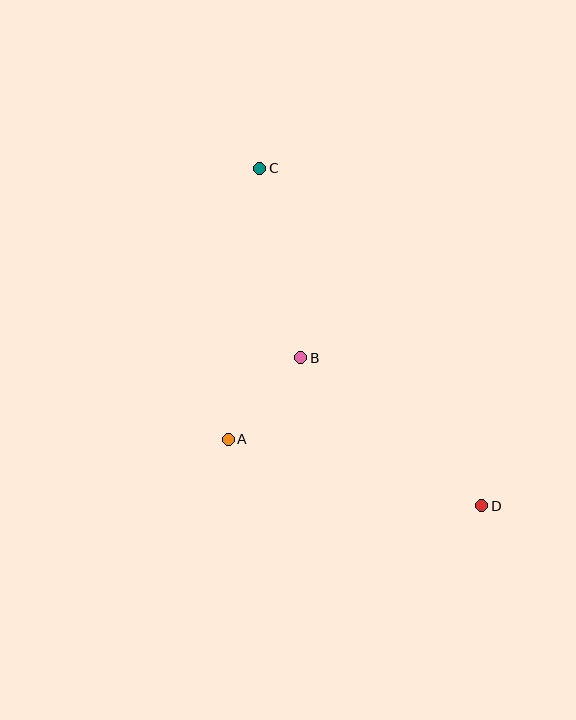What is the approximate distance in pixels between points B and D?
The distance between B and D is approximately 234 pixels.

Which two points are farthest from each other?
Points C and D are farthest from each other.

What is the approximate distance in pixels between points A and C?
The distance between A and C is approximately 273 pixels.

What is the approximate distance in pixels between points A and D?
The distance between A and D is approximately 262 pixels.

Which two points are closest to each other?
Points A and B are closest to each other.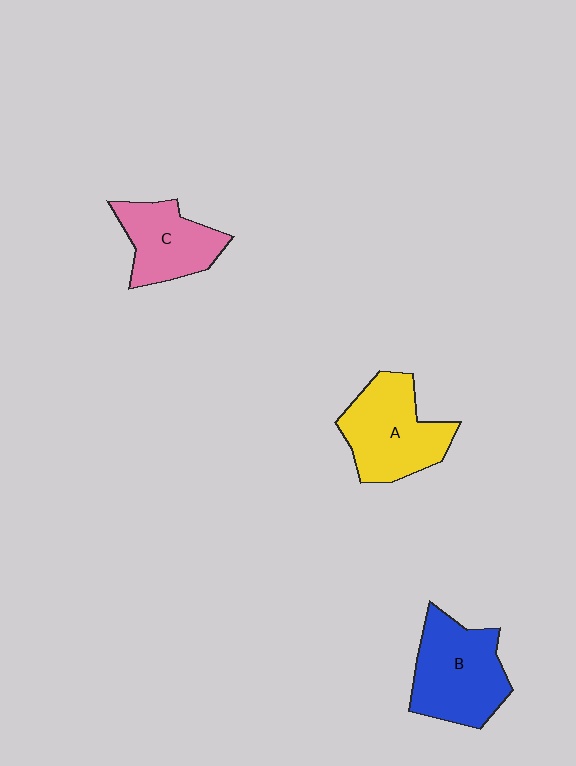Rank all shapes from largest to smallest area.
From largest to smallest: B (blue), A (yellow), C (pink).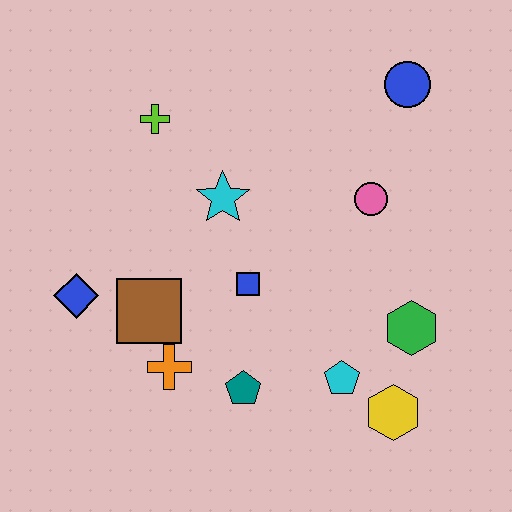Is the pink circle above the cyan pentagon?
Yes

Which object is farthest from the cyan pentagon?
The lime cross is farthest from the cyan pentagon.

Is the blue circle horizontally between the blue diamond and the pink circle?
No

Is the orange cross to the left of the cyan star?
Yes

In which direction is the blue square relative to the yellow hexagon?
The blue square is to the left of the yellow hexagon.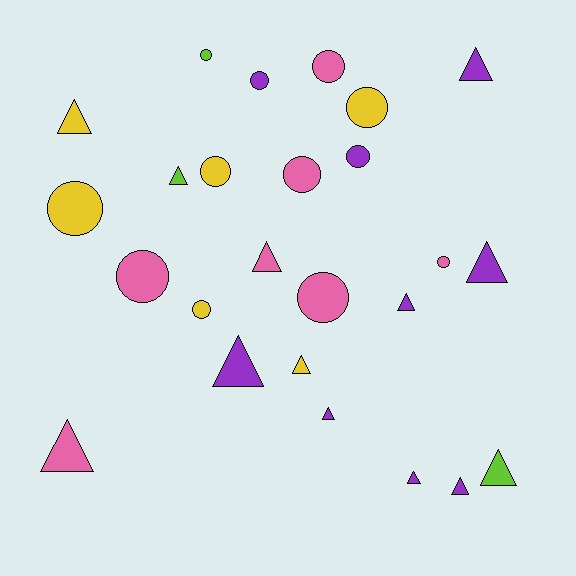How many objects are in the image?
There are 25 objects.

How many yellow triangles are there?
There are 2 yellow triangles.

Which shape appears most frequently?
Triangle, with 13 objects.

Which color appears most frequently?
Purple, with 9 objects.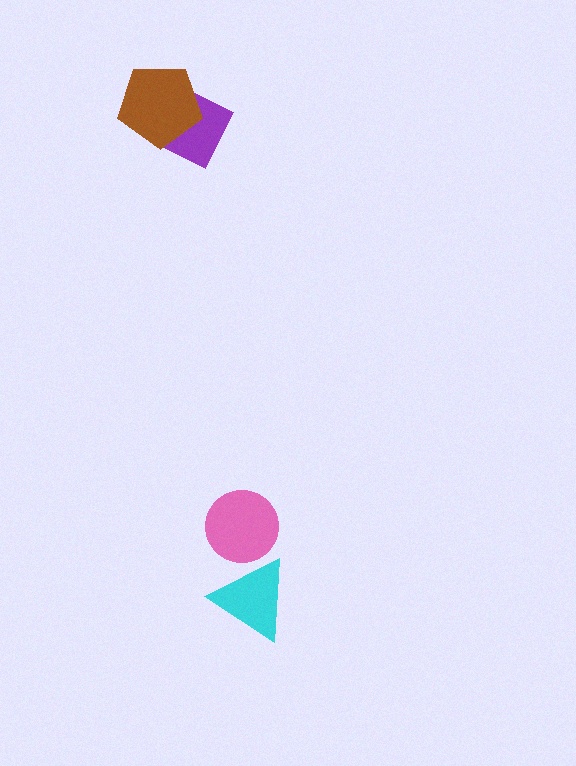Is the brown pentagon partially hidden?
No, no other shape covers it.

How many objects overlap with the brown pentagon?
1 object overlaps with the brown pentagon.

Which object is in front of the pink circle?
The cyan triangle is in front of the pink circle.